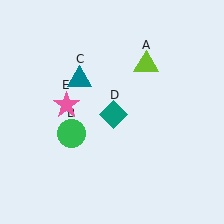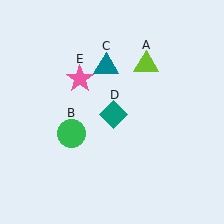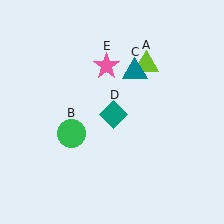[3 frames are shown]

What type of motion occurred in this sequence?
The teal triangle (object C), pink star (object E) rotated clockwise around the center of the scene.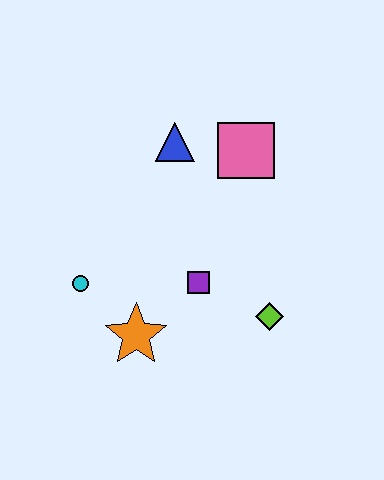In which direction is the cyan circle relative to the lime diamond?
The cyan circle is to the left of the lime diamond.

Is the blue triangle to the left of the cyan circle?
No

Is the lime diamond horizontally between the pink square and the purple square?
No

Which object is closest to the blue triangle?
The pink square is closest to the blue triangle.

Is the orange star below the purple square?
Yes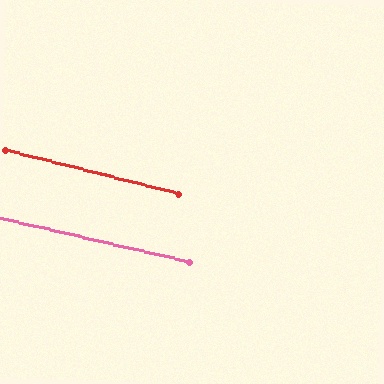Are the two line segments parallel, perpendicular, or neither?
Parallel — their directions differ by only 1.4°.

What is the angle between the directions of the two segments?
Approximately 1 degree.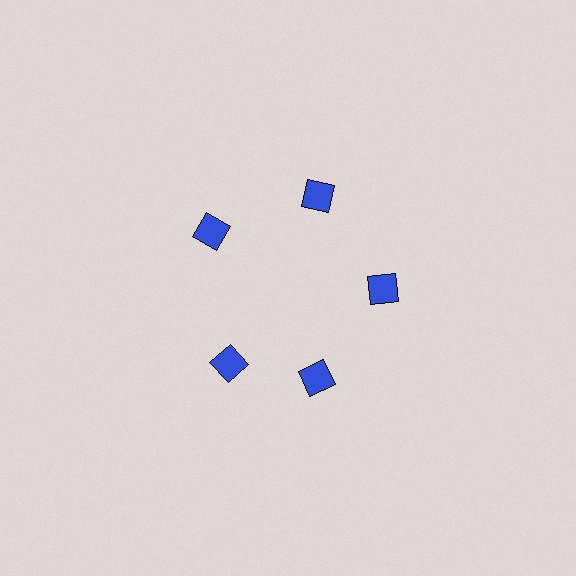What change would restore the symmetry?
The symmetry would be restored by rotating it back into even spacing with its neighbors so that all 5 squares sit at equal angles and equal distance from the center.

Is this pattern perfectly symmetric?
No. The 5 blue squares are arranged in a ring, but one element near the 8 o'clock position is rotated out of alignment along the ring, breaking the 5-fold rotational symmetry.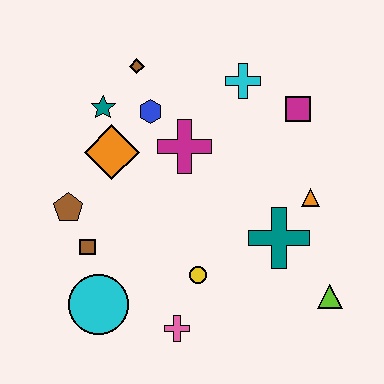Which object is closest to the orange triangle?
The teal cross is closest to the orange triangle.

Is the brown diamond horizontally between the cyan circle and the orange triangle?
Yes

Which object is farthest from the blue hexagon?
The lime triangle is farthest from the blue hexagon.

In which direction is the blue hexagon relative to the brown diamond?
The blue hexagon is below the brown diamond.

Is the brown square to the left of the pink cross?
Yes